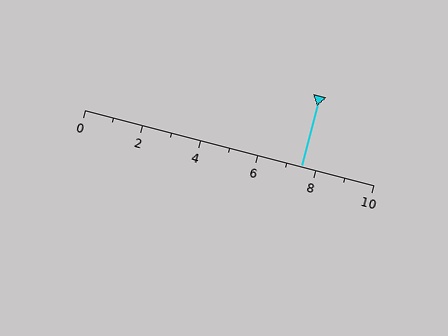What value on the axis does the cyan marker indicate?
The marker indicates approximately 7.5.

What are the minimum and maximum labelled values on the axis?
The axis runs from 0 to 10.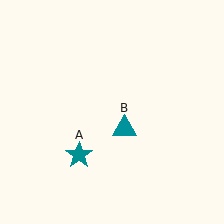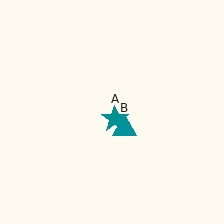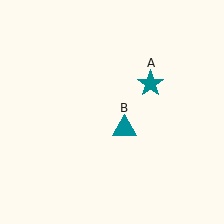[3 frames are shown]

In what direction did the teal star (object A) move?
The teal star (object A) moved up and to the right.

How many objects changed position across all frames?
1 object changed position: teal star (object A).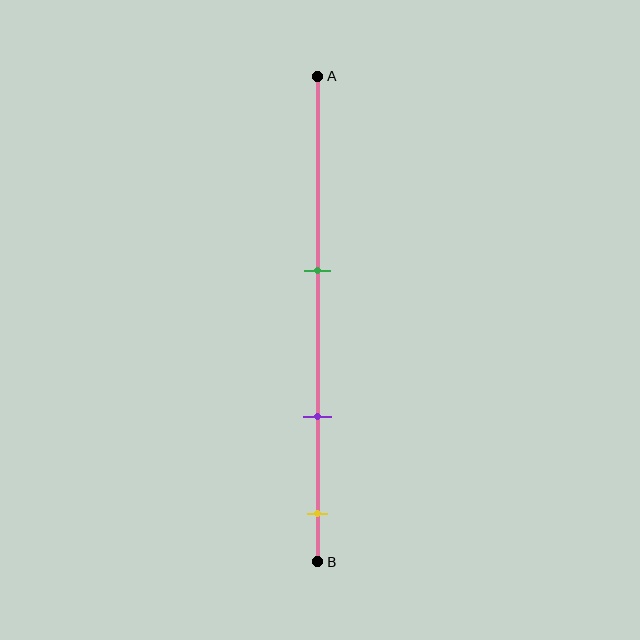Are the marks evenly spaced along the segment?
Yes, the marks are approximately evenly spaced.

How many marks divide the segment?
There are 3 marks dividing the segment.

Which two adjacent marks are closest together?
The purple and yellow marks are the closest adjacent pair.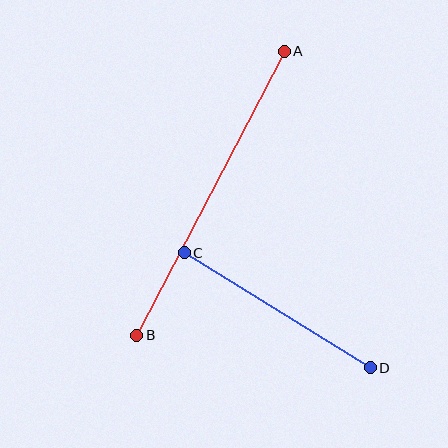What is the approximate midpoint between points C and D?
The midpoint is at approximately (277, 310) pixels.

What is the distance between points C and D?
The distance is approximately 218 pixels.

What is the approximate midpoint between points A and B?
The midpoint is at approximately (210, 193) pixels.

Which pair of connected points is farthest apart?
Points A and B are farthest apart.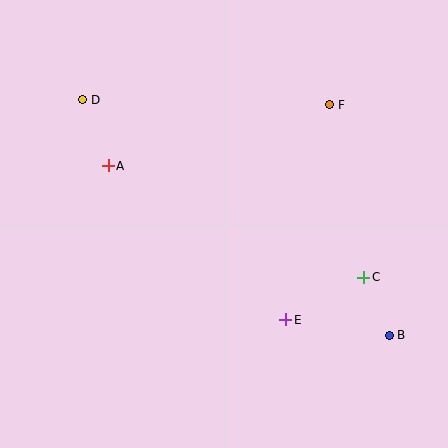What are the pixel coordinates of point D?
Point D is at (83, 100).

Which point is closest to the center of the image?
Point E at (286, 320) is closest to the center.